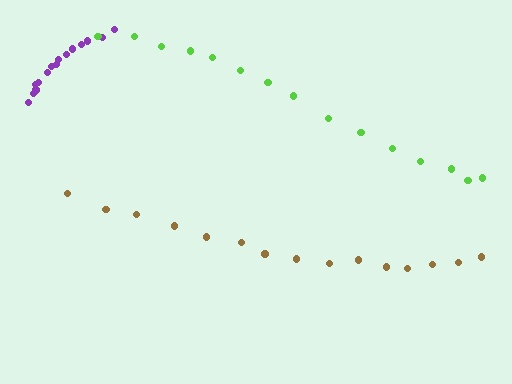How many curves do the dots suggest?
There are 3 distinct paths.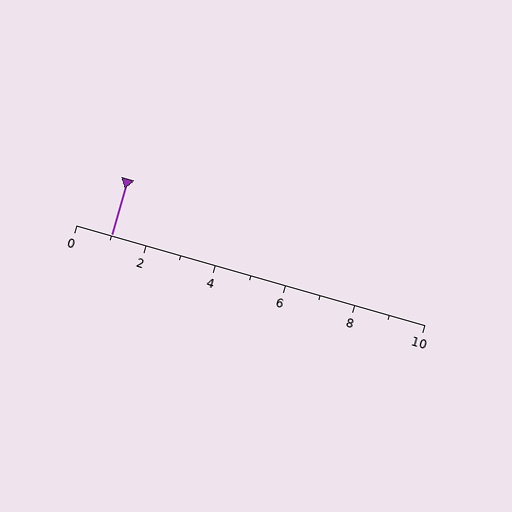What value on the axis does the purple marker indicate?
The marker indicates approximately 1.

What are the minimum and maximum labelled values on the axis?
The axis runs from 0 to 10.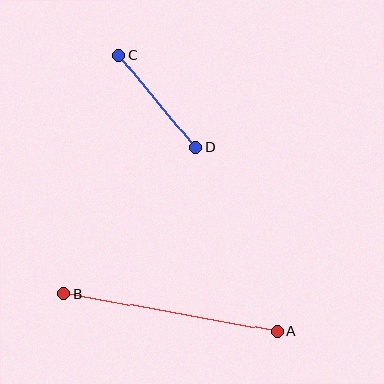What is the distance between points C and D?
The distance is approximately 120 pixels.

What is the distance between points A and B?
The distance is approximately 217 pixels.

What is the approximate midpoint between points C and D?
The midpoint is at approximately (157, 101) pixels.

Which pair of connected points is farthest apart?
Points A and B are farthest apart.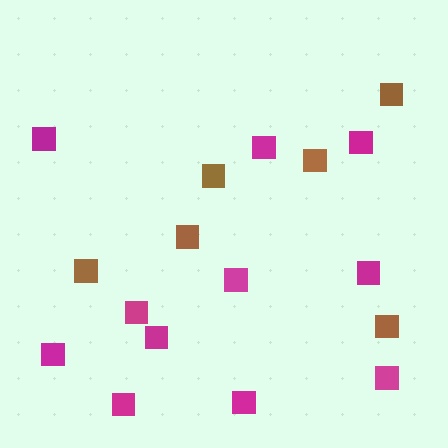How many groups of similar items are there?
There are 2 groups: one group of brown squares (6) and one group of magenta squares (11).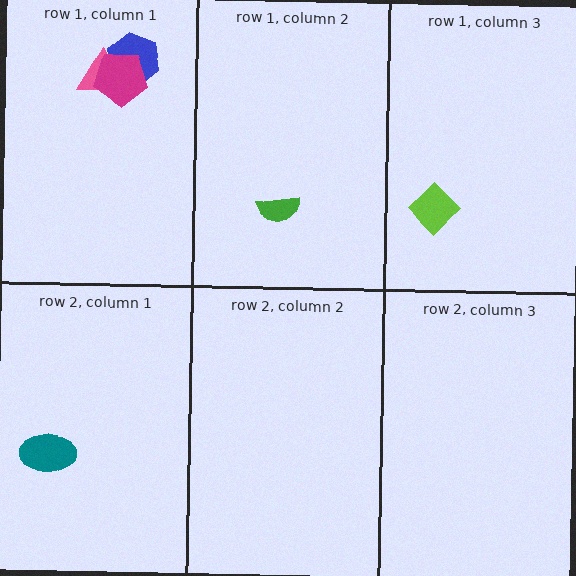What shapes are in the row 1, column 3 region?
The lime diamond.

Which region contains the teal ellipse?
The row 2, column 1 region.